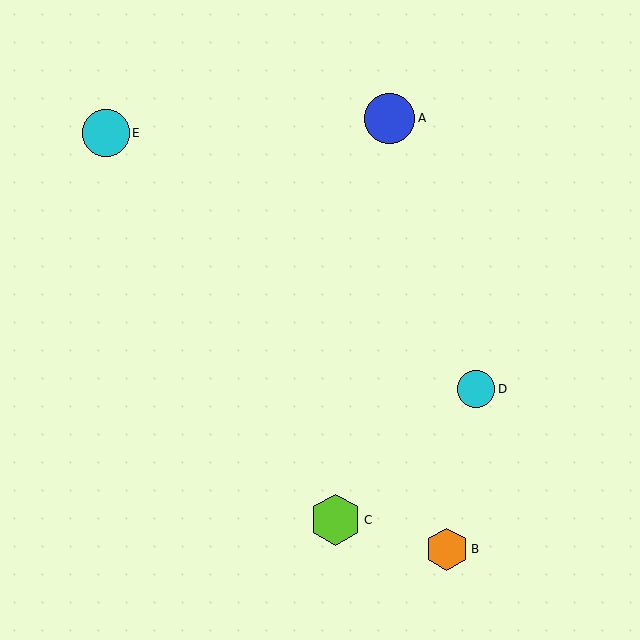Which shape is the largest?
The lime hexagon (labeled C) is the largest.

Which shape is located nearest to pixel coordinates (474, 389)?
The cyan circle (labeled D) at (476, 389) is nearest to that location.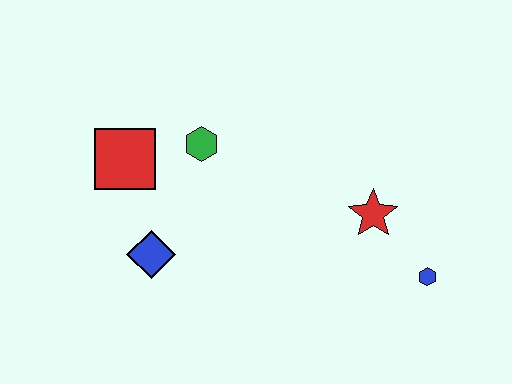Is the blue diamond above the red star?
No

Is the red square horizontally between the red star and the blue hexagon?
No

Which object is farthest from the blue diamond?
The blue hexagon is farthest from the blue diamond.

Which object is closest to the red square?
The green hexagon is closest to the red square.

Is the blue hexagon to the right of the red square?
Yes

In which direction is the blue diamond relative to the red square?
The blue diamond is below the red square.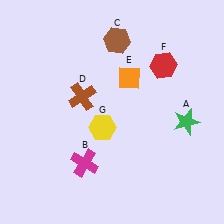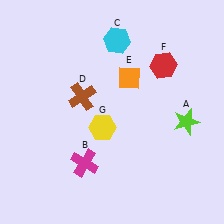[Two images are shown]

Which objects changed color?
A changed from green to lime. C changed from brown to cyan.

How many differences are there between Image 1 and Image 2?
There are 2 differences between the two images.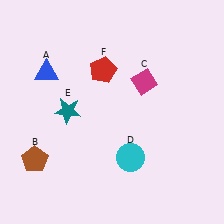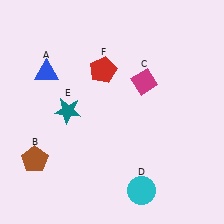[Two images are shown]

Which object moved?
The cyan circle (D) moved down.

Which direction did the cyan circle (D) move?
The cyan circle (D) moved down.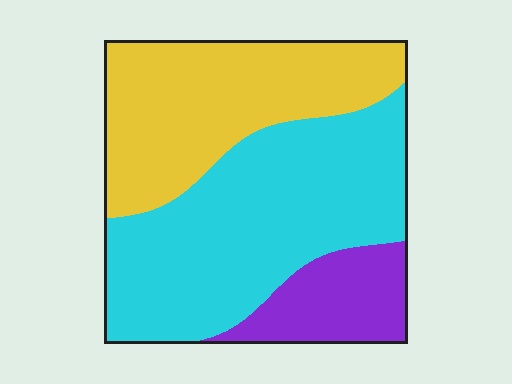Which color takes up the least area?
Purple, at roughly 15%.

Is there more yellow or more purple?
Yellow.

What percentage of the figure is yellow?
Yellow takes up about three eighths (3/8) of the figure.